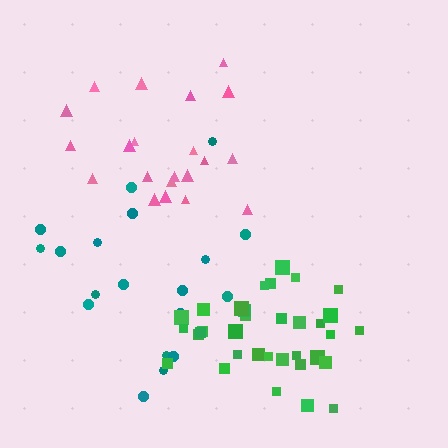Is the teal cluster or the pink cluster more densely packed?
Pink.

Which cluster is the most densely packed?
Green.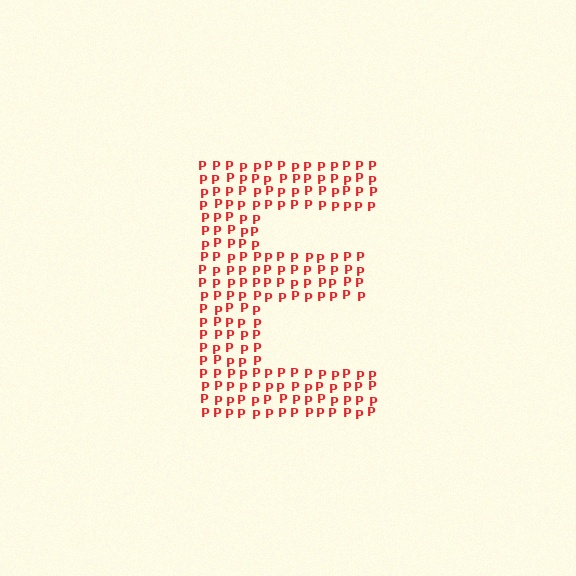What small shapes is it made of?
It is made of small letter P's.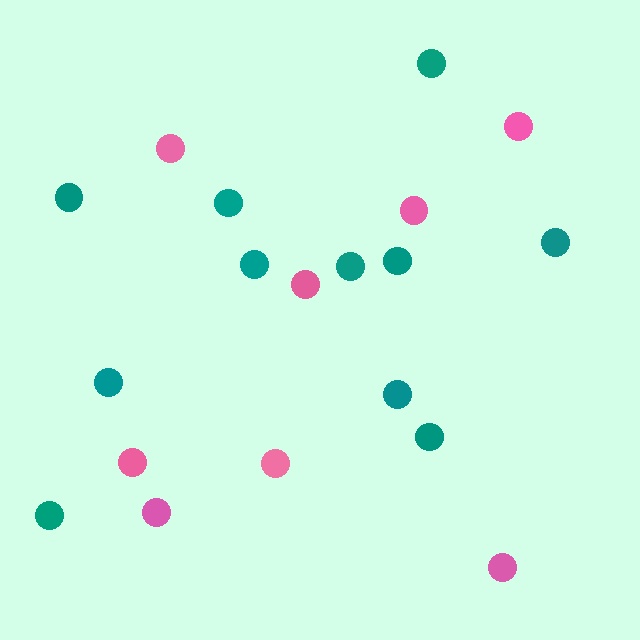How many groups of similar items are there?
There are 2 groups: one group of teal circles (11) and one group of pink circles (8).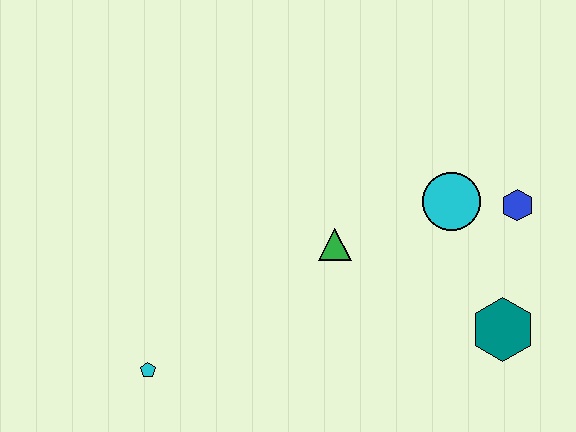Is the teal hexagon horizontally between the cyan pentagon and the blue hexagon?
Yes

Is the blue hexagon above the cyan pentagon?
Yes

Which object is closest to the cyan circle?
The blue hexagon is closest to the cyan circle.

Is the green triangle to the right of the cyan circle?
No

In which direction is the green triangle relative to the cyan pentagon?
The green triangle is to the right of the cyan pentagon.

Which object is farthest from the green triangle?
The cyan pentagon is farthest from the green triangle.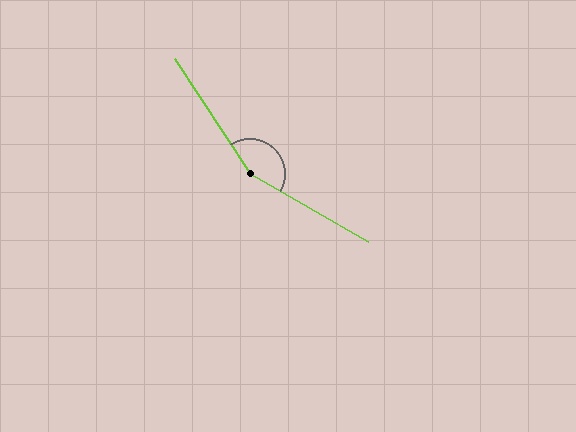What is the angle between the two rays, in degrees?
Approximately 153 degrees.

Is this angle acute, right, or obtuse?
It is obtuse.